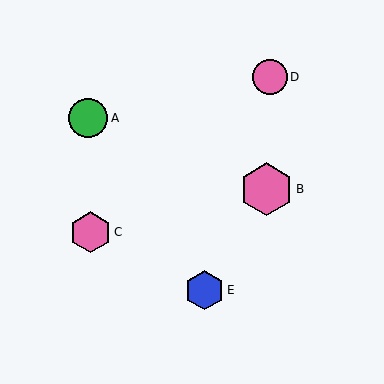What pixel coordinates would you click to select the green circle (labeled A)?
Click at (88, 118) to select the green circle A.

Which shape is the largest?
The pink hexagon (labeled B) is the largest.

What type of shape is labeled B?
Shape B is a pink hexagon.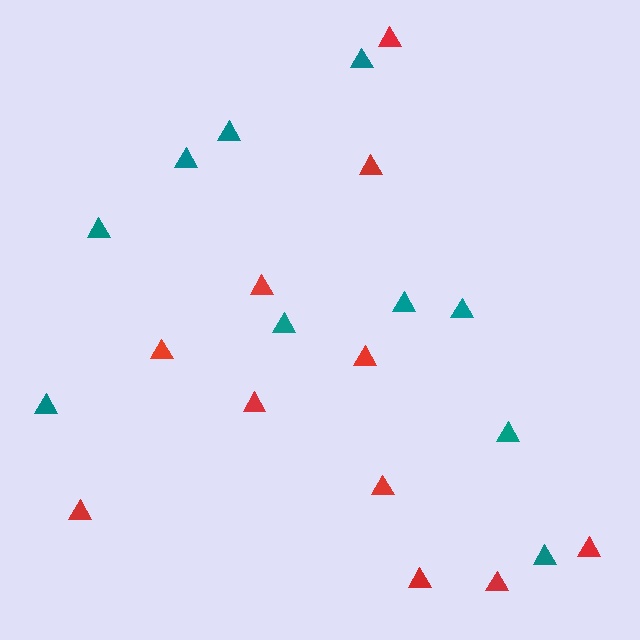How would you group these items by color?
There are 2 groups: one group of red triangles (11) and one group of teal triangles (10).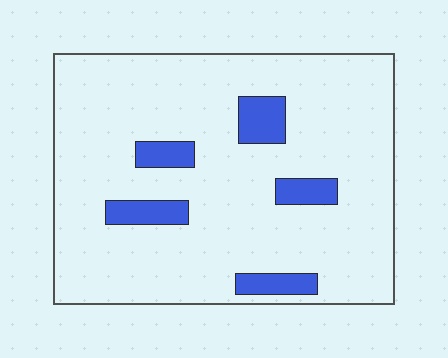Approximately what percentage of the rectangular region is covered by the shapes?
Approximately 10%.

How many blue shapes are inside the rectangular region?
5.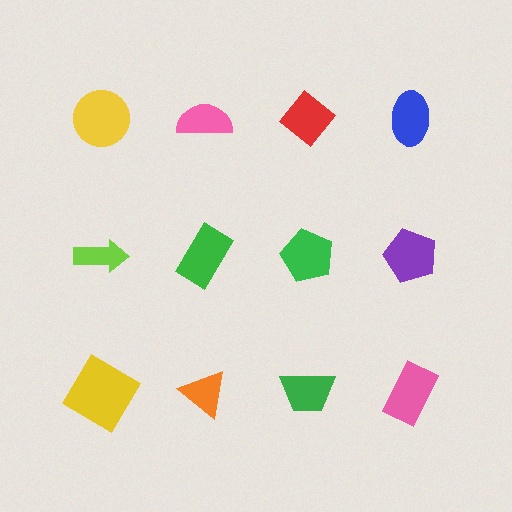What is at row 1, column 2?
A pink semicircle.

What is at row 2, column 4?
A purple pentagon.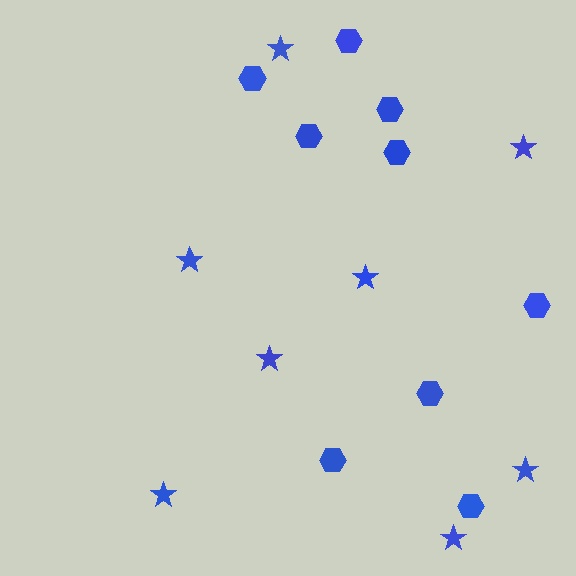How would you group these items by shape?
There are 2 groups: one group of hexagons (9) and one group of stars (8).